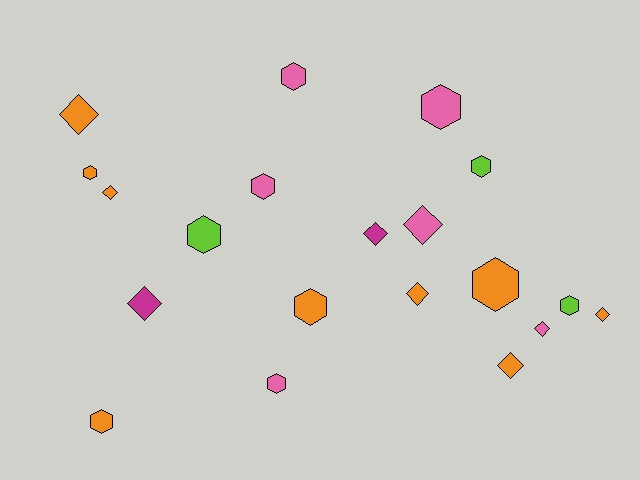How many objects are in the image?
There are 20 objects.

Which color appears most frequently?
Orange, with 9 objects.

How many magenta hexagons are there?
There are no magenta hexagons.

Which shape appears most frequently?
Hexagon, with 11 objects.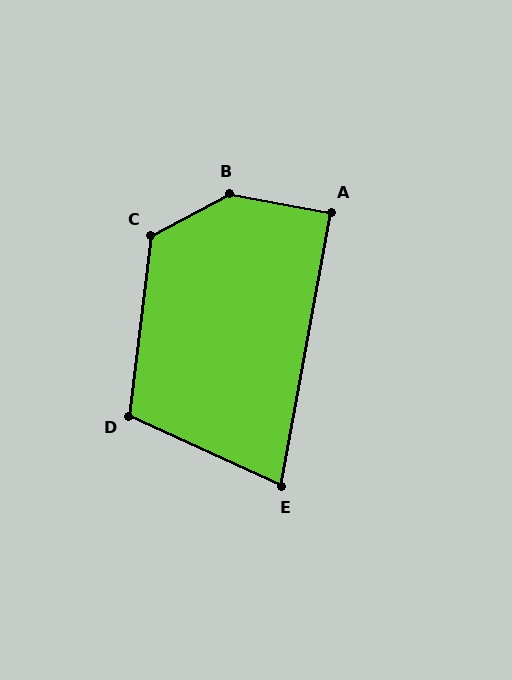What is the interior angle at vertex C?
Approximately 125 degrees (obtuse).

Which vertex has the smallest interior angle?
E, at approximately 76 degrees.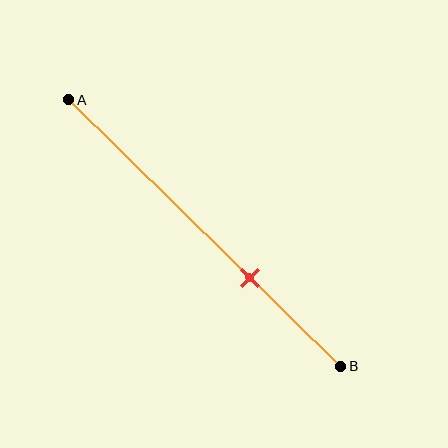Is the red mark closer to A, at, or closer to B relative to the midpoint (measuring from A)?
The red mark is closer to point B than the midpoint of segment AB.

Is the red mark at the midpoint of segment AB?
No, the mark is at about 65% from A, not at the 50% midpoint.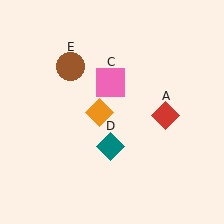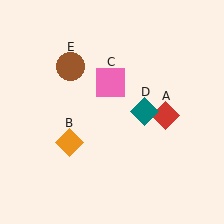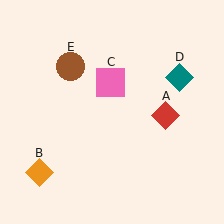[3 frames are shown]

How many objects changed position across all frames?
2 objects changed position: orange diamond (object B), teal diamond (object D).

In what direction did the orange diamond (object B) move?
The orange diamond (object B) moved down and to the left.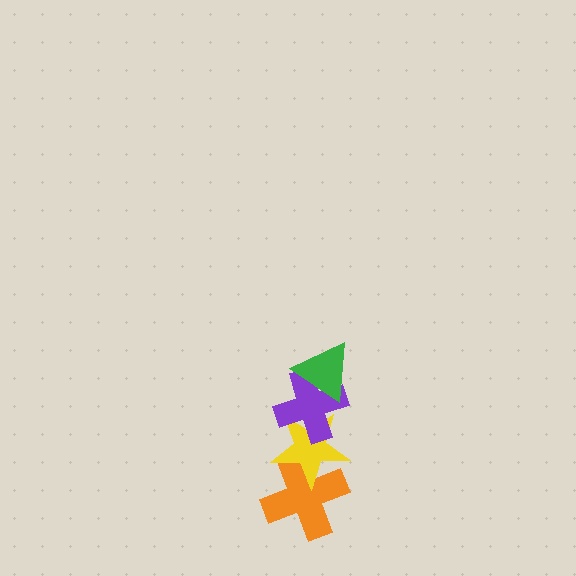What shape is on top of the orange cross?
The yellow star is on top of the orange cross.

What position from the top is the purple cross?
The purple cross is 2nd from the top.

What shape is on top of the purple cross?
The green triangle is on top of the purple cross.